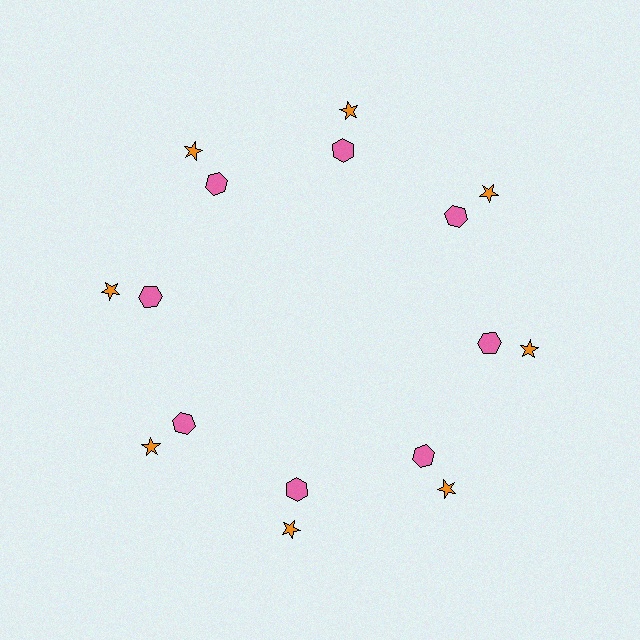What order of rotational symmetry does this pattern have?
This pattern has 8-fold rotational symmetry.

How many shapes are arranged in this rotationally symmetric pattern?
There are 16 shapes, arranged in 8 groups of 2.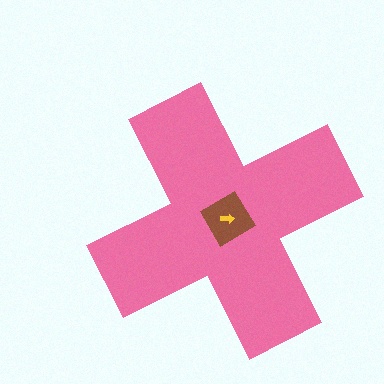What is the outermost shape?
The pink cross.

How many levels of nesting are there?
3.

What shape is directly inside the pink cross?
The brown diamond.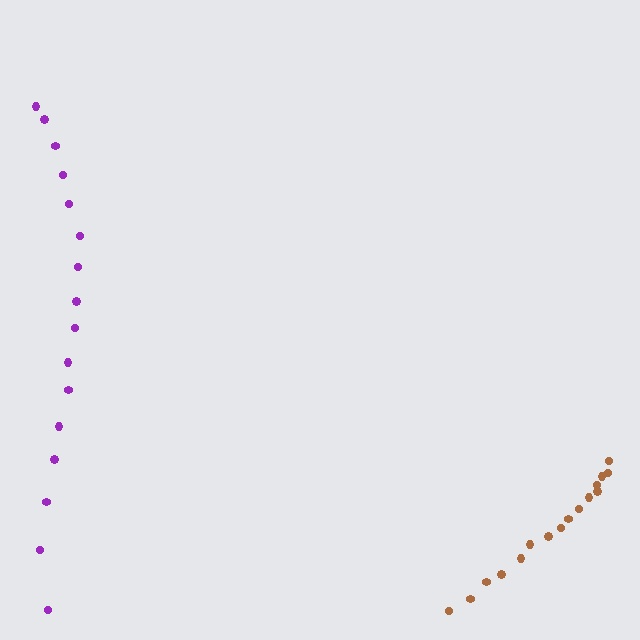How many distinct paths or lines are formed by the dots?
There are 2 distinct paths.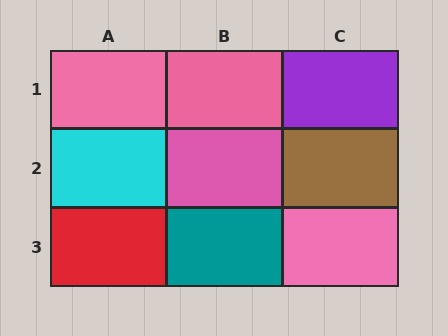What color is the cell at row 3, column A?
Red.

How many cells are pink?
4 cells are pink.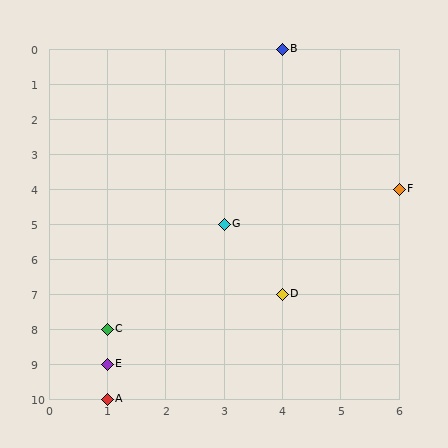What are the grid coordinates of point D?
Point D is at grid coordinates (4, 7).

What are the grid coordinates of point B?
Point B is at grid coordinates (4, 0).